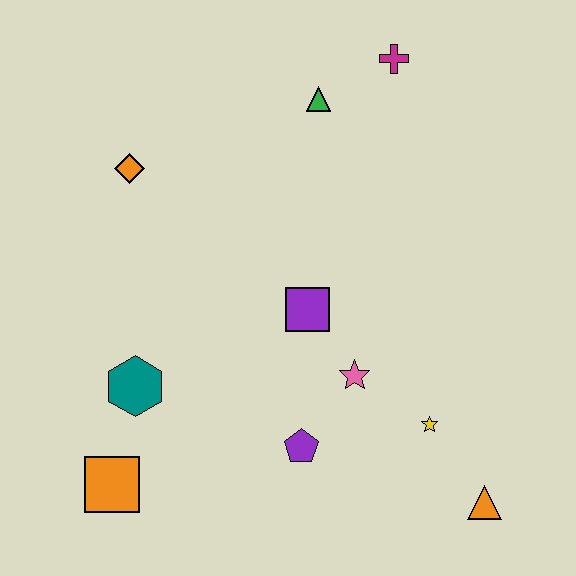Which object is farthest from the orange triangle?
The orange diamond is farthest from the orange triangle.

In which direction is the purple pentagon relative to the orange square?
The purple pentagon is to the right of the orange square.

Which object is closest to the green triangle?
The magenta cross is closest to the green triangle.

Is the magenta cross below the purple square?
No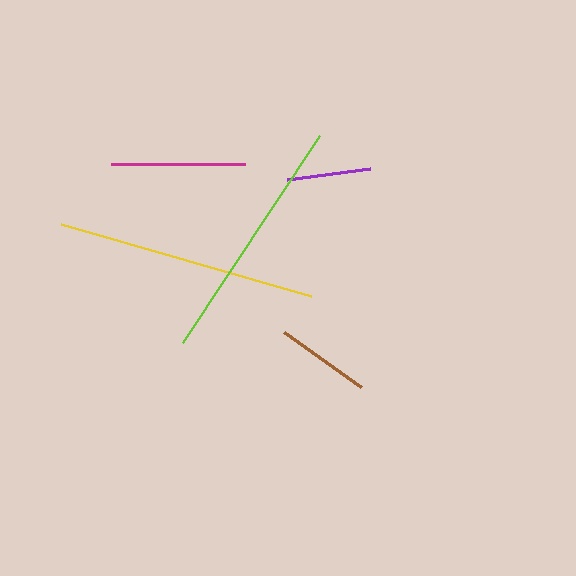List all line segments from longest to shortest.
From longest to shortest: yellow, lime, magenta, brown, purple.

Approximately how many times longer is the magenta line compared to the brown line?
The magenta line is approximately 1.4 times the length of the brown line.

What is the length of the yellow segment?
The yellow segment is approximately 259 pixels long.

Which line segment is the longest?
The yellow line is the longest at approximately 259 pixels.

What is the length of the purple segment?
The purple segment is approximately 83 pixels long.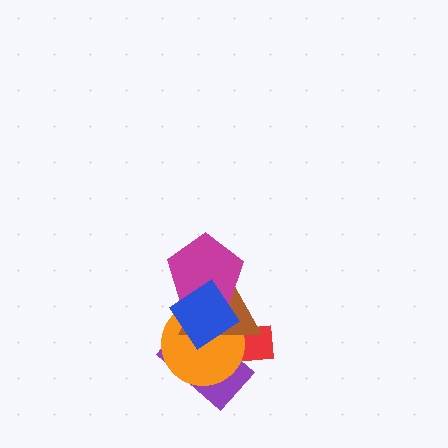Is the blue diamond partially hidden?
No, no other shape covers it.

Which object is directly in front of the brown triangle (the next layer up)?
The magenta pentagon is directly in front of the brown triangle.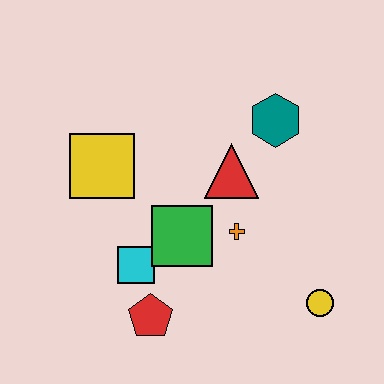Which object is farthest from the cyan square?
The teal hexagon is farthest from the cyan square.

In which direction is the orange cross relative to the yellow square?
The orange cross is to the right of the yellow square.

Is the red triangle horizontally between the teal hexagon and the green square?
Yes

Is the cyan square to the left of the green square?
Yes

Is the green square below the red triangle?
Yes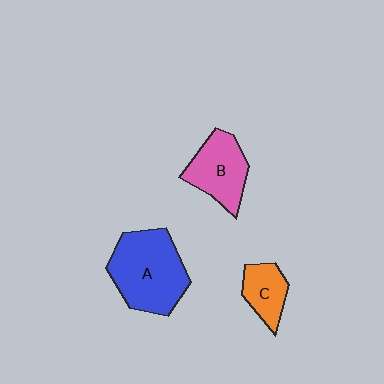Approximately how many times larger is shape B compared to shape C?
Approximately 1.5 times.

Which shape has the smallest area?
Shape C (orange).